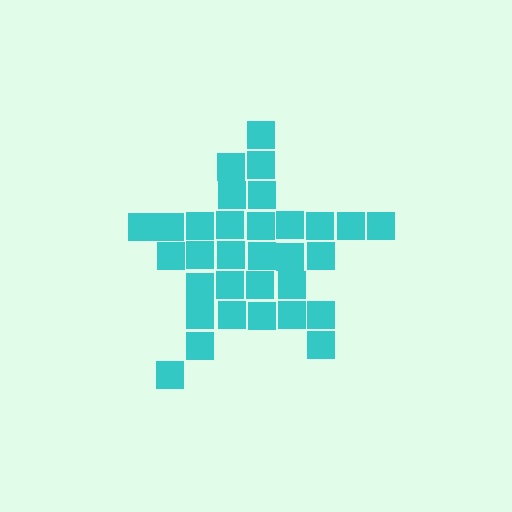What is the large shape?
The large shape is a star.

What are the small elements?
The small elements are squares.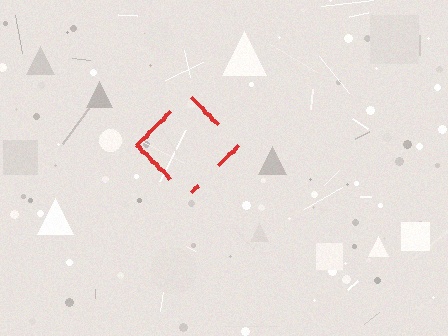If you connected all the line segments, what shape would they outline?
They would outline a diamond.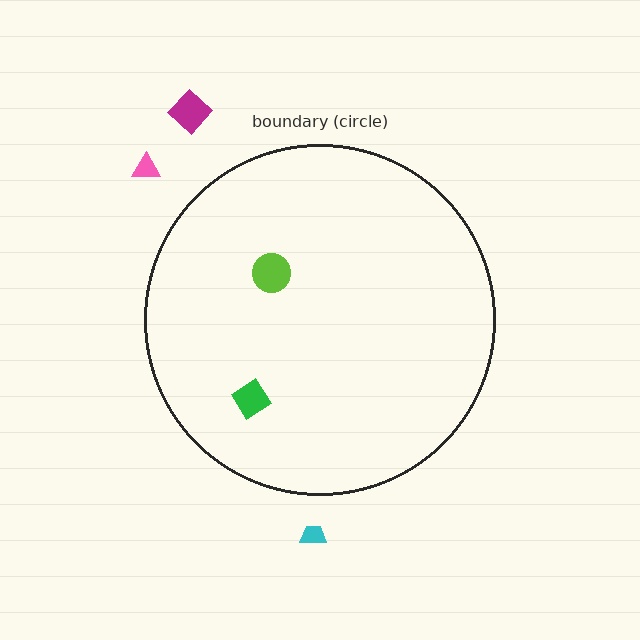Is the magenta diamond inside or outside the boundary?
Outside.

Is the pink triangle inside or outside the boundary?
Outside.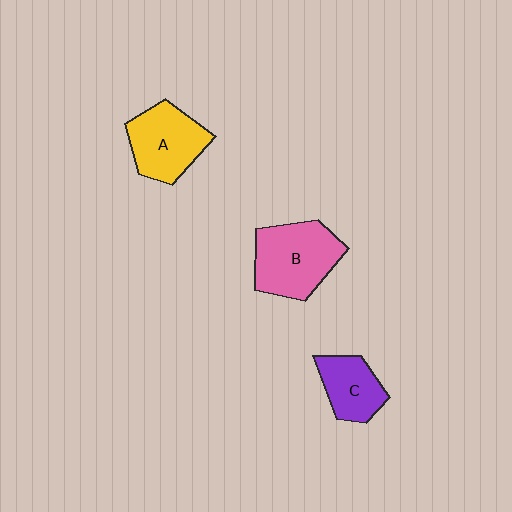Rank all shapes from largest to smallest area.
From largest to smallest: B (pink), A (yellow), C (purple).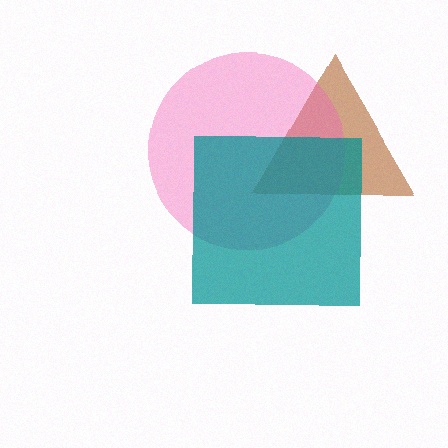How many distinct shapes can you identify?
There are 3 distinct shapes: a brown triangle, a pink circle, a teal square.